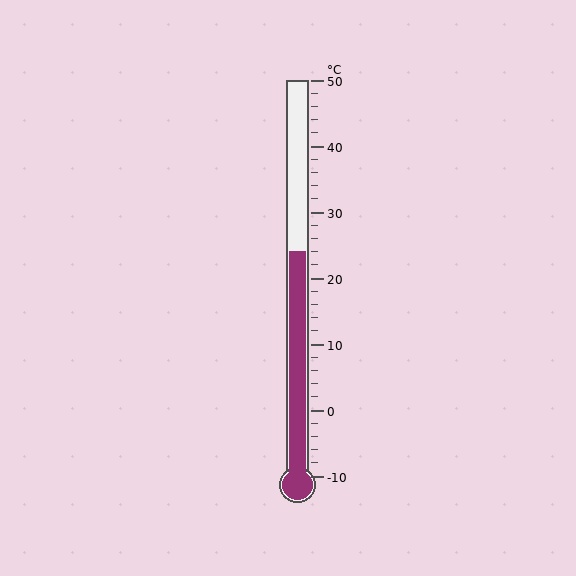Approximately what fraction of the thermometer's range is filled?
The thermometer is filled to approximately 55% of its range.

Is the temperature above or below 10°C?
The temperature is above 10°C.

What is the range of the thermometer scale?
The thermometer scale ranges from -10°C to 50°C.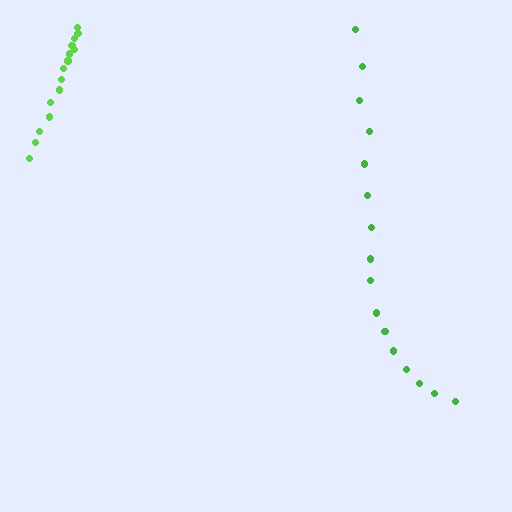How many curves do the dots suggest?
There are 2 distinct paths.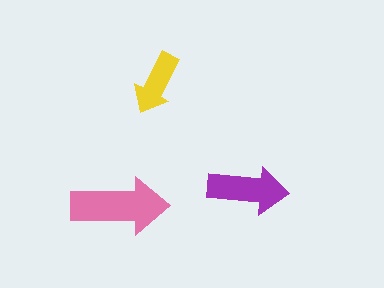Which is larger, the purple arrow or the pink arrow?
The pink one.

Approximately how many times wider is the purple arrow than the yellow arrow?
About 1.5 times wider.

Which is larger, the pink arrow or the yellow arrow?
The pink one.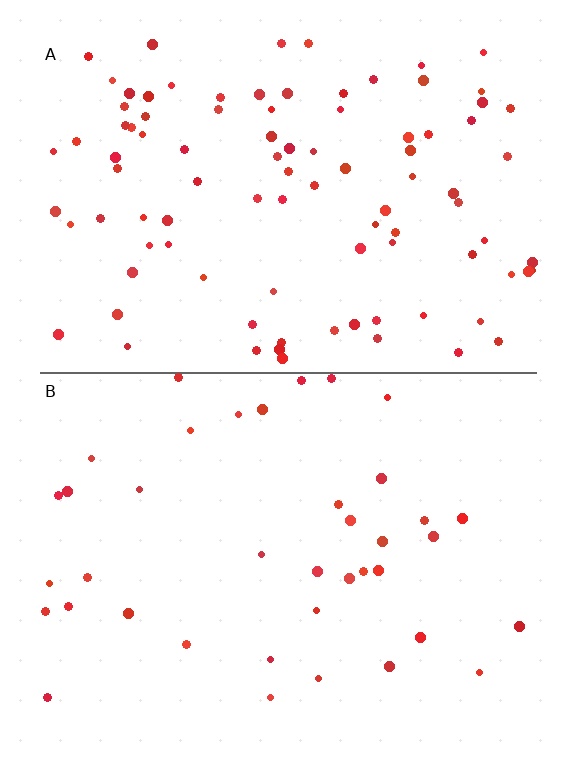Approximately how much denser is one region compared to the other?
Approximately 2.4× — region A over region B.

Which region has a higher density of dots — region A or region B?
A (the top).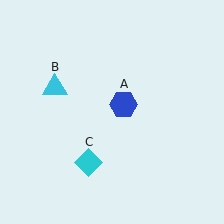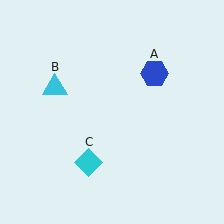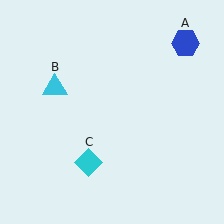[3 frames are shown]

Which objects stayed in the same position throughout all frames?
Cyan triangle (object B) and cyan diamond (object C) remained stationary.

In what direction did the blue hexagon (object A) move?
The blue hexagon (object A) moved up and to the right.